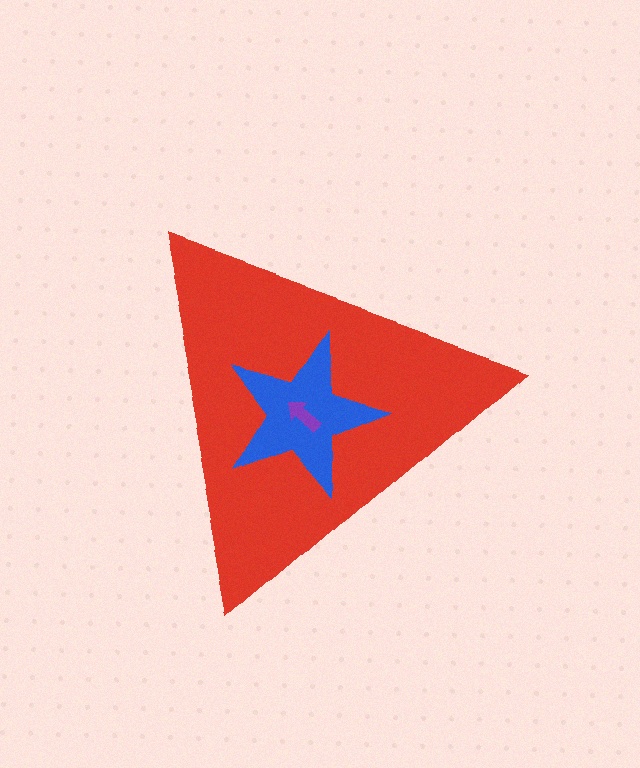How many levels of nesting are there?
3.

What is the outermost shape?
The red triangle.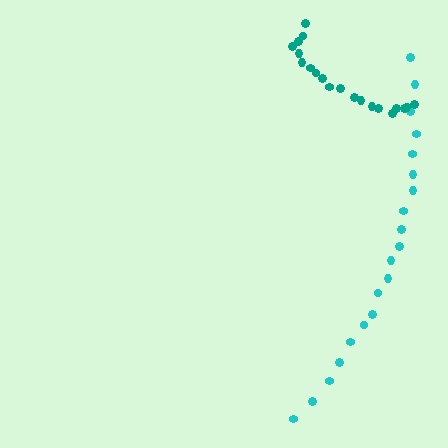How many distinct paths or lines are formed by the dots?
There are 2 distinct paths.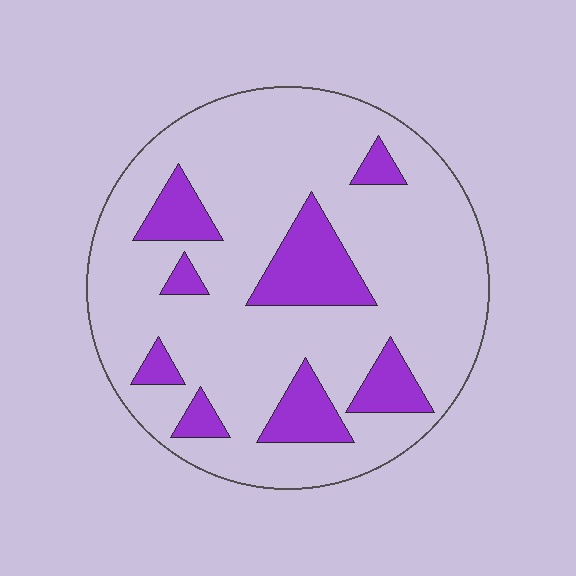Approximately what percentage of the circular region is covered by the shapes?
Approximately 20%.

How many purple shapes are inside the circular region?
8.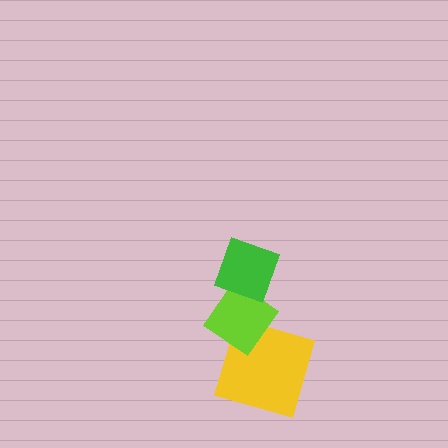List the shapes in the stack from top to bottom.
From top to bottom: the green diamond, the lime diamond, the yellow square.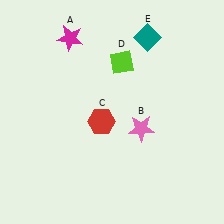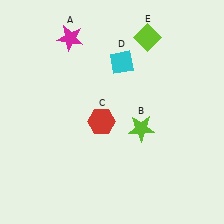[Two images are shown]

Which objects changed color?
B changed from pink to lime. D changed from lime to cyan. E changed from teal to lime.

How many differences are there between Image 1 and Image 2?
There are 3 differences between the two images.